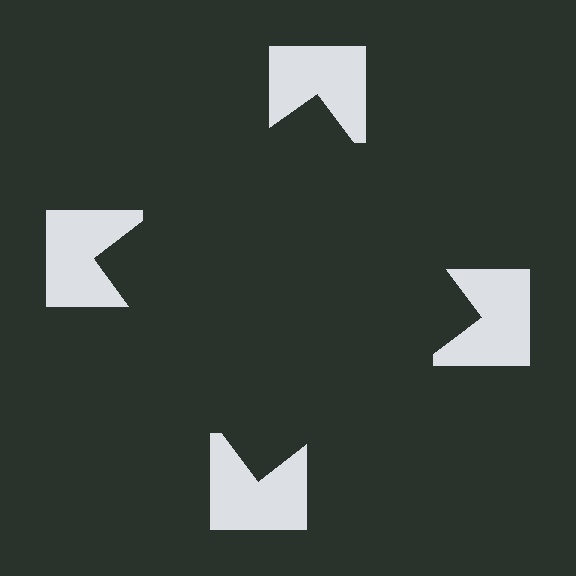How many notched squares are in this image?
There are 4 — one at each vertex of the illusory square.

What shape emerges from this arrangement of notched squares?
An illusory square — its edges are inferred from the aligned wedge cuts in the notched squares, not physically drawn.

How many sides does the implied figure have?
4 sides.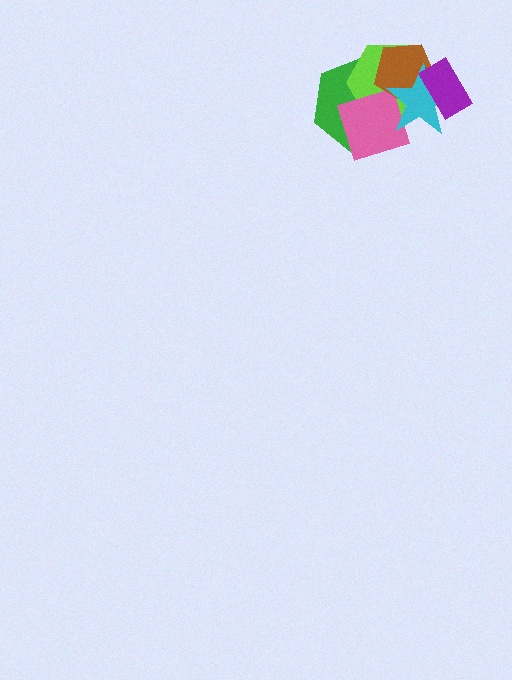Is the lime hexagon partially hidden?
Yes, it is partially covered by another shape.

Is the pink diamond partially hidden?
Yes, it is partially covered by another shape.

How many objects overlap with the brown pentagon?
5 objects overlap with the brown pentagon.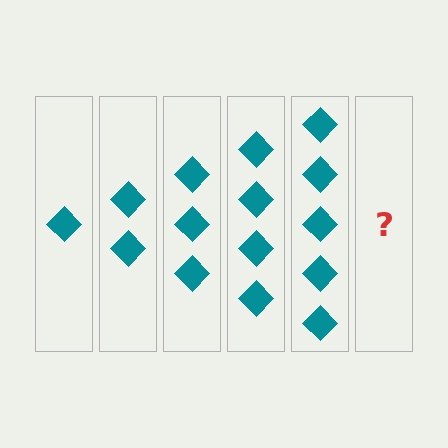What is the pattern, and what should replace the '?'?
The pattern is that each step adds one more diamond. The '?' should be 6 diamonds.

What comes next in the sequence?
The next element should be 6 diamonds.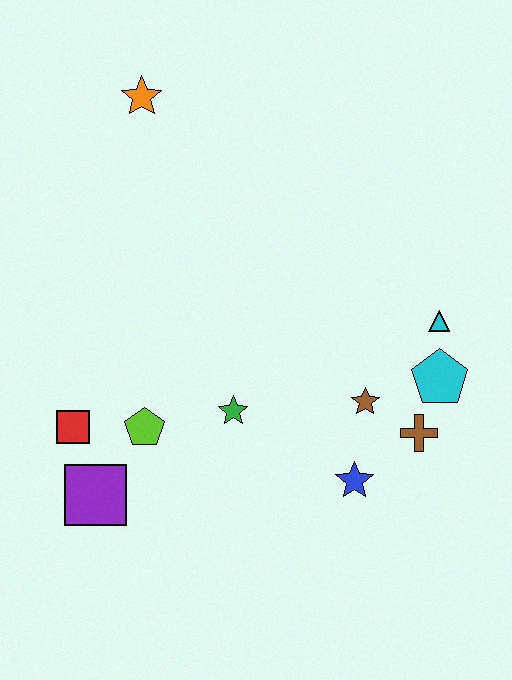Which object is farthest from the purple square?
The orange star is farthest from the purple square.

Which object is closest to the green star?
The lime pentagon is closest to the green star.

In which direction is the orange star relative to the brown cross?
The orange star is above the brown cross.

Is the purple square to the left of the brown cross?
Yes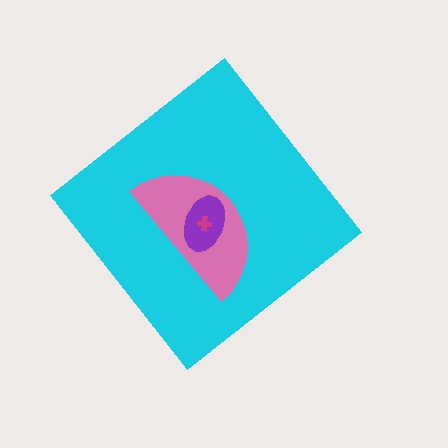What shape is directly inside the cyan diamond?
The pink semicircle.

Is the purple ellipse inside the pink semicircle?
Yes.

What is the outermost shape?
The cyan diamond.